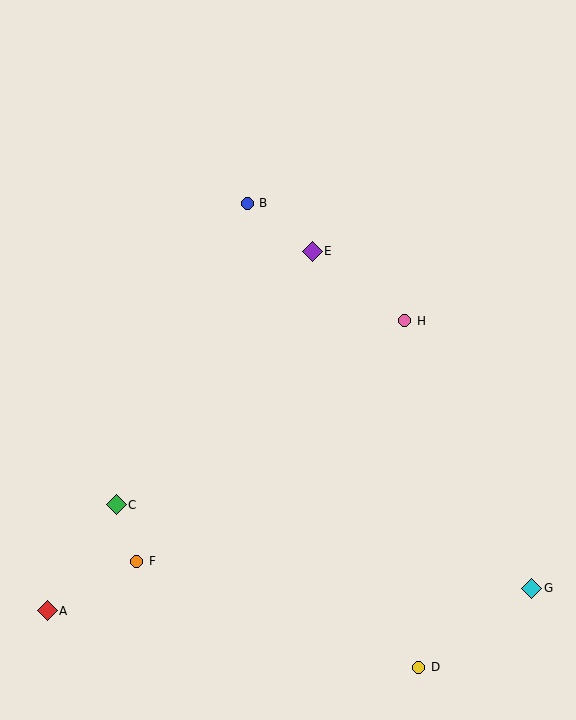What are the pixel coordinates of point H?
Point H is at (405, 321).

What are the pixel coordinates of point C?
Point C is at (116, 505).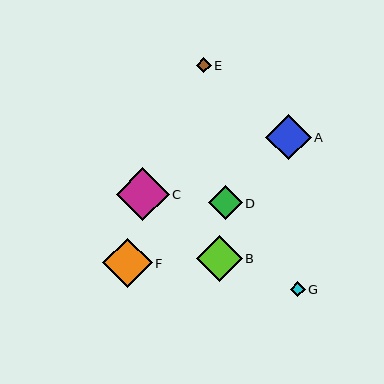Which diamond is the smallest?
Diamond E is the smallest with a size of approximately 15 pixels.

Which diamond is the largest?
Diamond C is the largest with a size of approximately 53 pixels.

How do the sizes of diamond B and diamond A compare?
Diamond B and diamond A are approximately the same size.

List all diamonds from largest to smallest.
From largest to smallest: C, F, B, A, D, G, E.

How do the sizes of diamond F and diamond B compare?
Diamond F and diamond B are approximately the same size.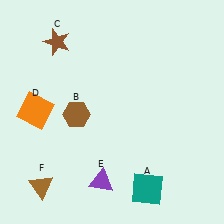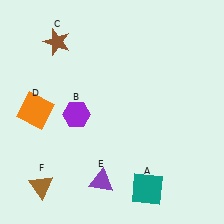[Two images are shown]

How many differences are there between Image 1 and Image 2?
There is 1 difference between the two images.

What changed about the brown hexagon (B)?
In Image 1, B is brown. In Image 2, it changed to purple.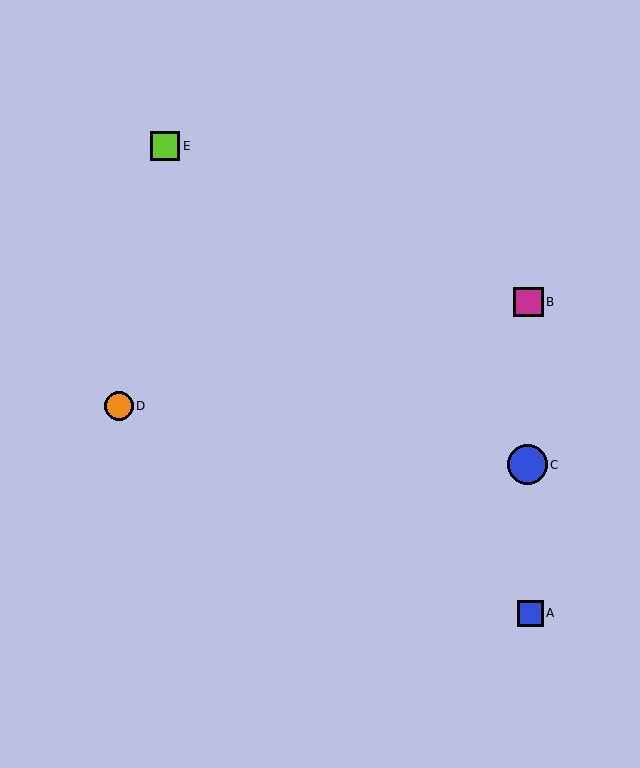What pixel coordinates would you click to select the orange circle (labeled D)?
Click at (119, 406) to select the orange circle D.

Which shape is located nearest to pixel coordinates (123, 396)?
The orange circle (labeled D) at (119, 406) is nearest to that location.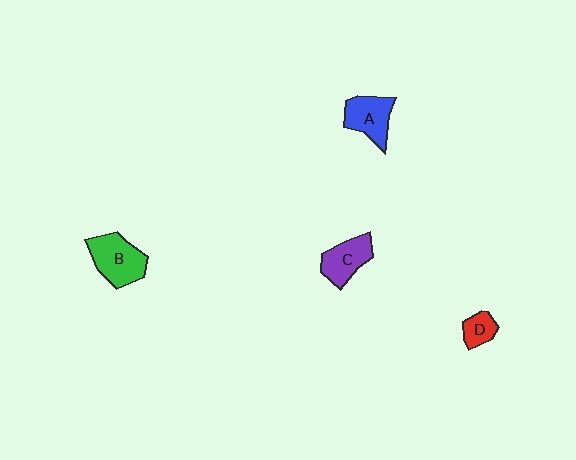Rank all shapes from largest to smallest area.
From largest to smallest: B (green), A (blue), C (purple), D (red).